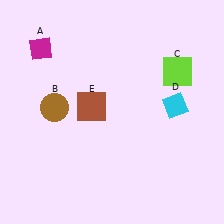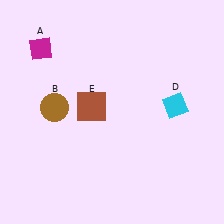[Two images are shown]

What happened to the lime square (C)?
The lime square (C) was removed in Image 2. It was in the top-right area of Image 1.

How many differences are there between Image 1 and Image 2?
There is 1 difference between the two images.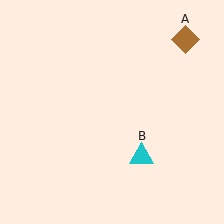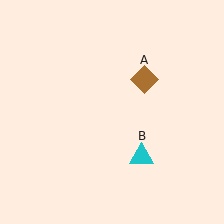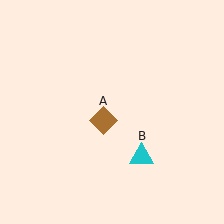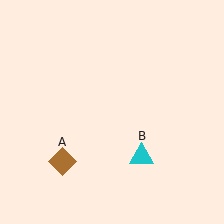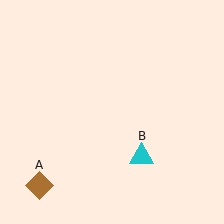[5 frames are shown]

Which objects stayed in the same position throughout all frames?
Cyan triangle (object B) remained stationary.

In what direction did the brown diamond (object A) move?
The brown diamond (object A) moved down and to the left.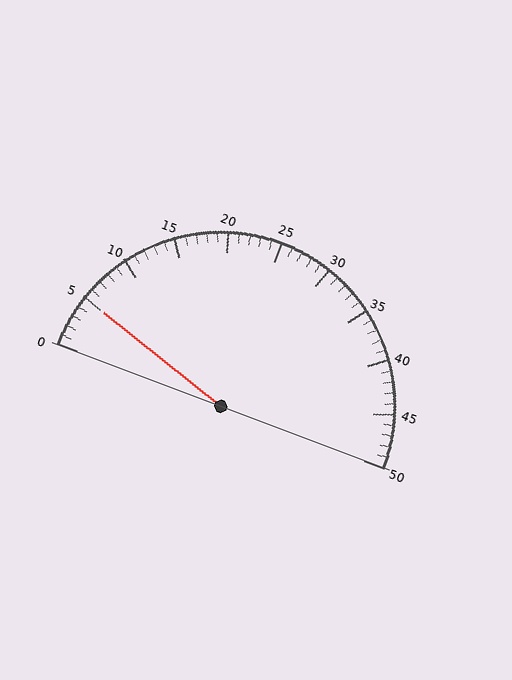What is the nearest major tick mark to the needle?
The nearest major tick mark is 5.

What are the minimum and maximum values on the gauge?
The gauge ranges from 0 to 50.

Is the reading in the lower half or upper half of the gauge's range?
The reading is in the lower half of the range (0 to 50).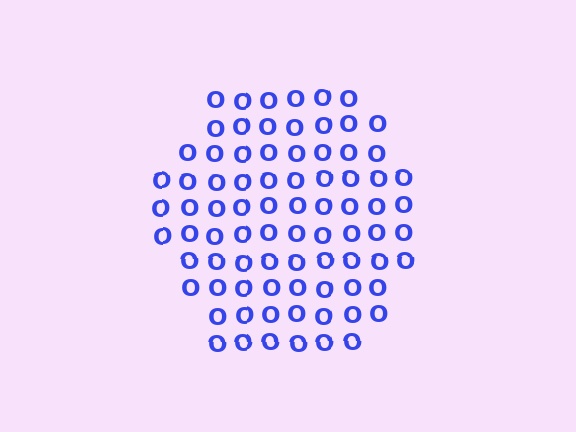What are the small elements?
The small elements are letter O's.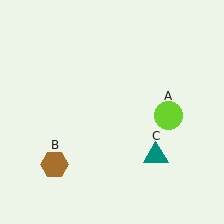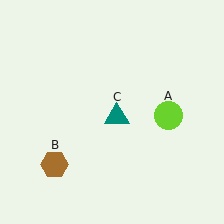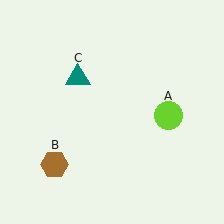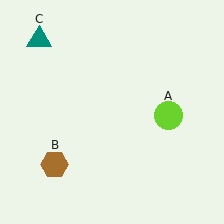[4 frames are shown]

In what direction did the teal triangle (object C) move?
The teal triangle (object C) moved up and to the left.